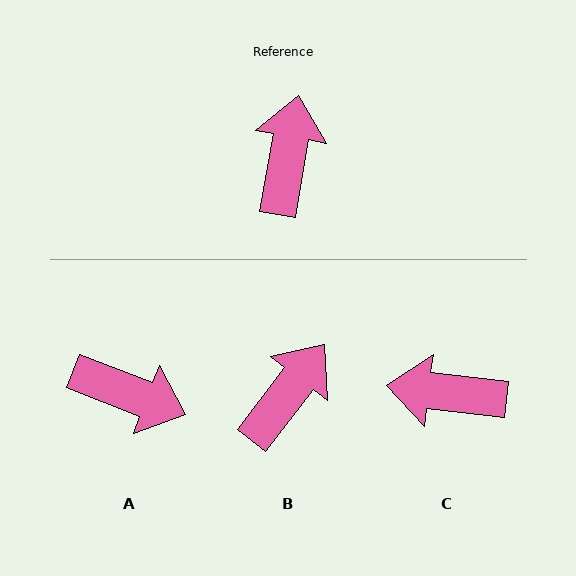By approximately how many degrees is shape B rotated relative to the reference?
Approximately 28 degrees clockwise.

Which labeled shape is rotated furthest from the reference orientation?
A, about 101 degrees away.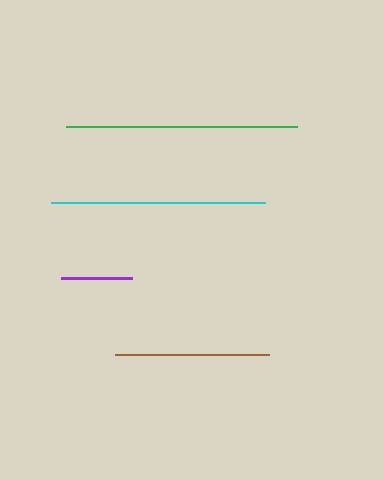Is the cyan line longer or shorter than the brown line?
The cyan line is longer than the brown line.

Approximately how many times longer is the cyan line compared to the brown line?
The cyan line is approximately 1.4 times the length of the brown line.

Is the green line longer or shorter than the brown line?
The green line is longer than the brown line.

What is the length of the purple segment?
The purple segment is approximately 72 pixels long.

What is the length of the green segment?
The green segment is approximately 230 pixels long.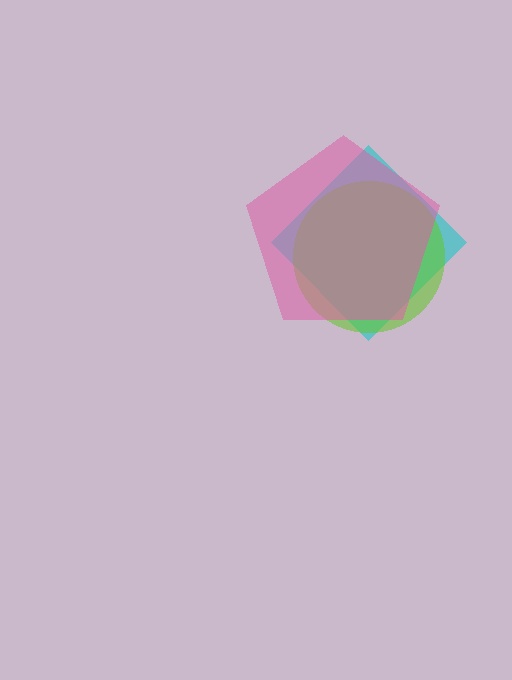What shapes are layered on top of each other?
The layered shapes are: a cyan diamond, a lime circle, a pink pentagon.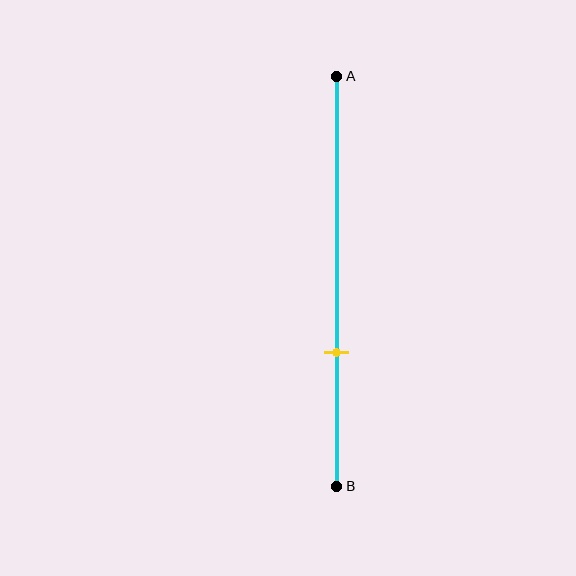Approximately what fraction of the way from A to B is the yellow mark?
The yellow mark is approximately 65% of the way from A to B.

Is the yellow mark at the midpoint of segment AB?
No, the mark is at about 65% from A, not at the 50% midpoint.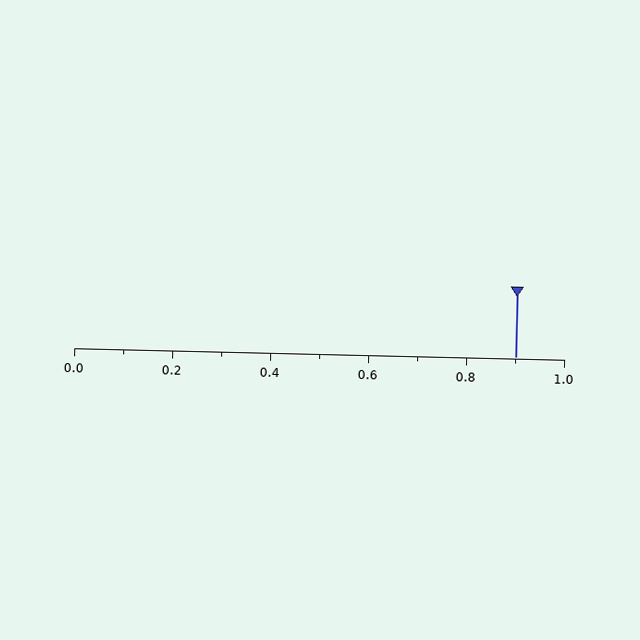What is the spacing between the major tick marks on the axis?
The major ticks are spaced 0.2 apart.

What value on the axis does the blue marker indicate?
The marker indicates approximately 0.9.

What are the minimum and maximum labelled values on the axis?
The axis runs from 0.0 to 1.0.